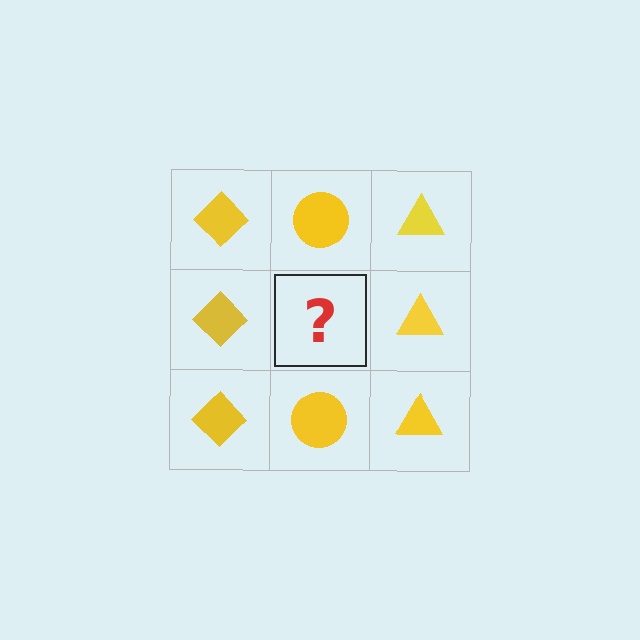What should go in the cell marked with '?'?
The missing cell should contain a yellow circle.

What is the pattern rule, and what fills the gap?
The rule is that each column has a consistent shape. The gap should be filled with a yellow circle.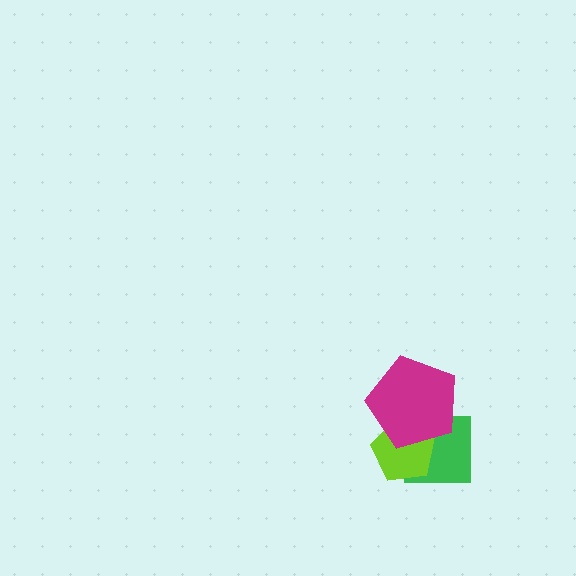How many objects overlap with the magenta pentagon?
2 objects overlap with the magenta pentagon.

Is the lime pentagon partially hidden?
Yes, it is partially covered by another shape.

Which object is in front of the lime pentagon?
The magenta pentagon is in front of the lime pentagon.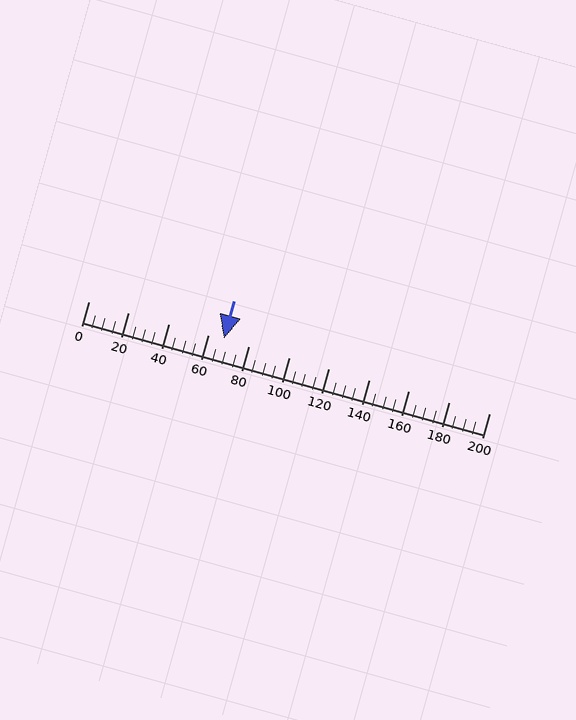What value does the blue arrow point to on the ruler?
The blue arrow points to approximately 67.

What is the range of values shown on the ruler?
The ruler shows values from 0 to 200.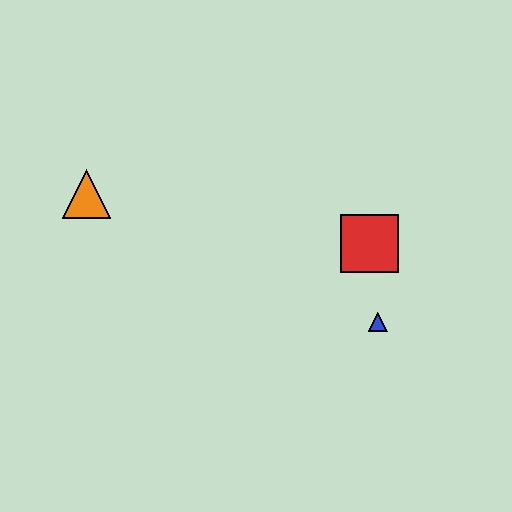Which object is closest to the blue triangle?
The red square is closest to the blue triangle.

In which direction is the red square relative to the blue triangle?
The red square is above the blue triangle.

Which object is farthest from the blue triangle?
The orange triangle is farthest from the blue triangle.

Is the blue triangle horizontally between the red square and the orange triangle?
No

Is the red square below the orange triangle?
Yes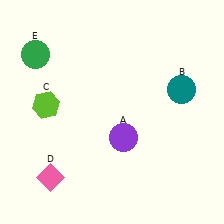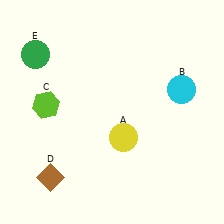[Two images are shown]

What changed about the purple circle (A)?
In Image 1, A is purple. In Image 2, it changed to yellow.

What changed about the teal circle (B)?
In Image 1, B is teal. In Image 2, it changed to cyan.